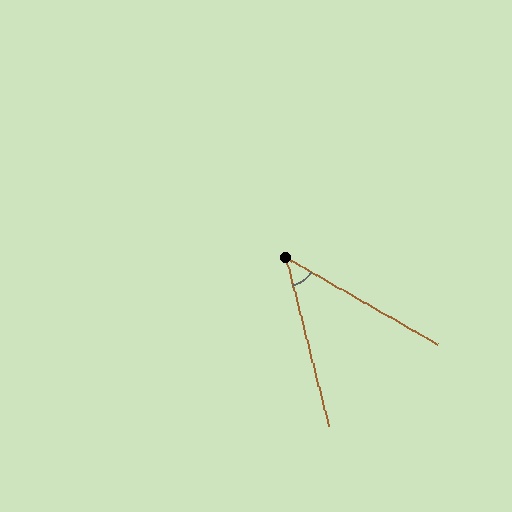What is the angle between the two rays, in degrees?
Approximately 46 degrees.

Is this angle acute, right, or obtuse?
It is acute.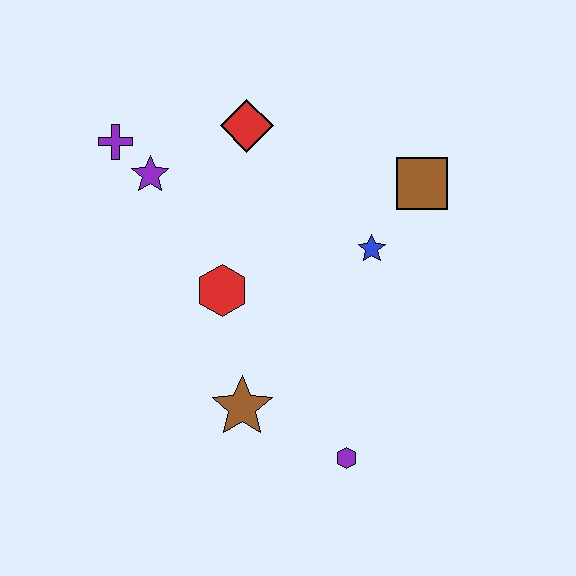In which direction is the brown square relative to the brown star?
The brown square is above the brown star.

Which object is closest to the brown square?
The blue star is closest to the brown square.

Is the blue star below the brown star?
No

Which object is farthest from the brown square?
The purple cross is farthest from the brown square.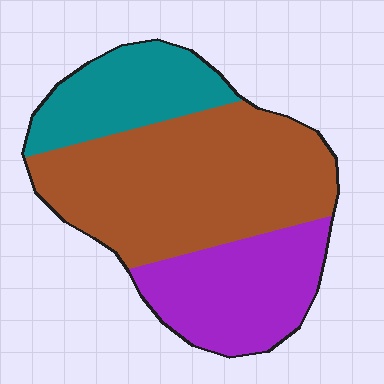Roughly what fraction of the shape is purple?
Purple takes up about one quarter (1/4) of the shape.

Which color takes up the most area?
Brown, at roughly 50%.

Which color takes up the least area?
Teal, at roughly 20%.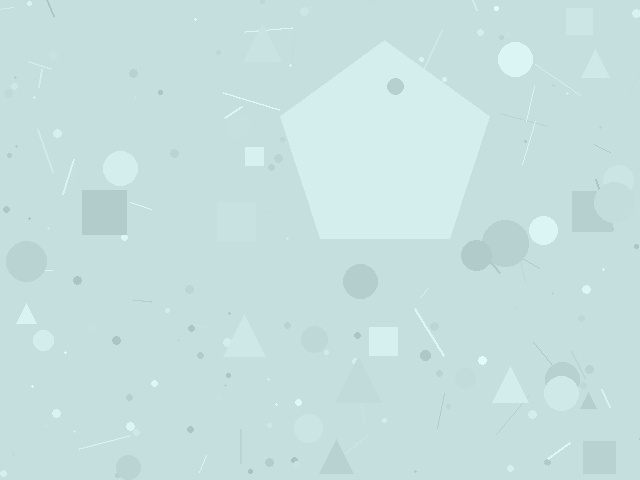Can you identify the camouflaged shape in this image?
The camouflaged shape is a pentagon.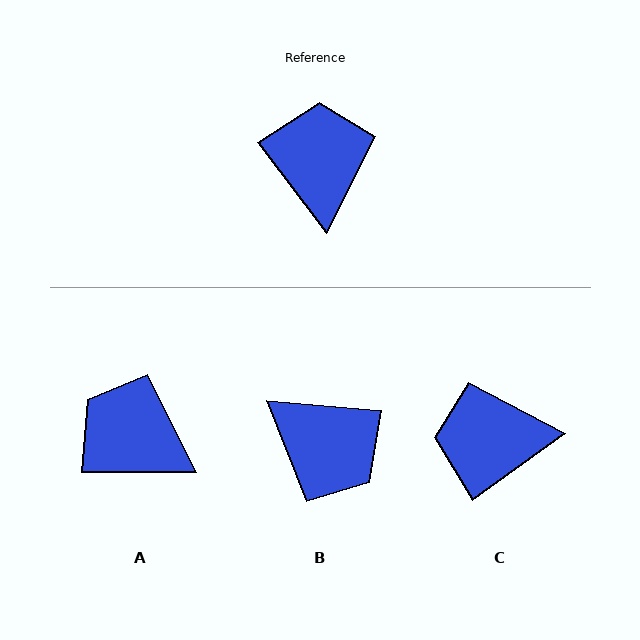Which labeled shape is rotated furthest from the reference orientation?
B, about 132 degrees away.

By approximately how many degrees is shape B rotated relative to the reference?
Approximately 132 degrees clockwise.